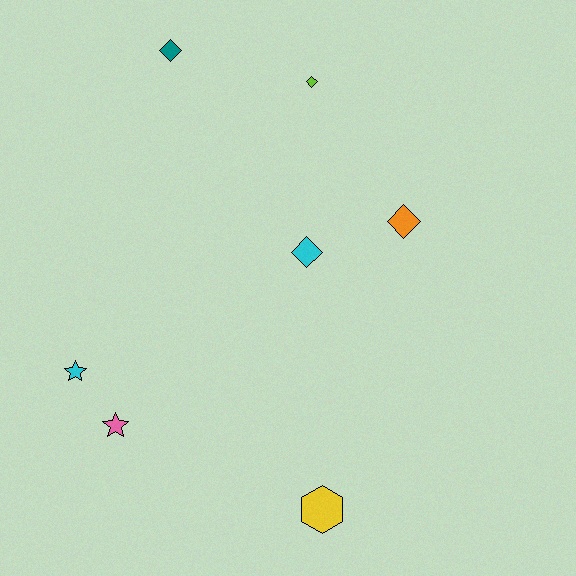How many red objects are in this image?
There are no red objects.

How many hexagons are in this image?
There is 1 hexagon.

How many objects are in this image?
There are 7 objects.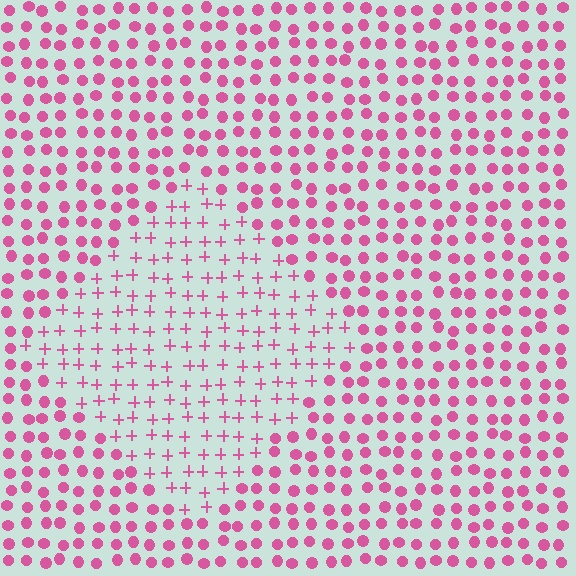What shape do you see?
I see a diamond.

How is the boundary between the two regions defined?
The boundary is defined by a change in element shape: plus signs inside vs. circles outside. All elements share the same color and spacing.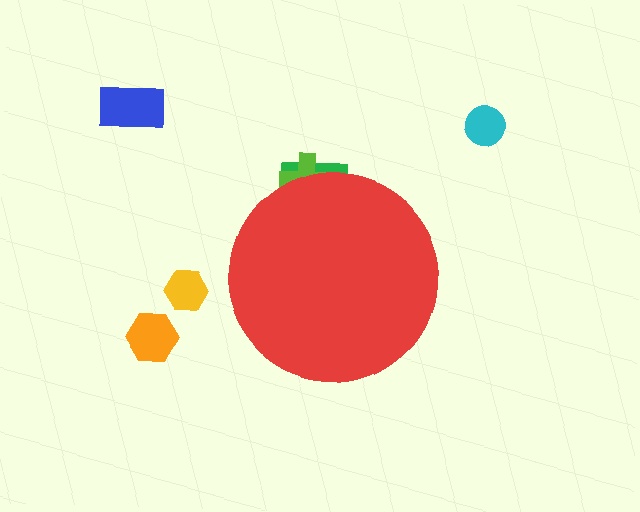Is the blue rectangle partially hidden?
No, the blue rectangle is fully visible.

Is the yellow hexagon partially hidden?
No, the yellow hexagon is fully visible.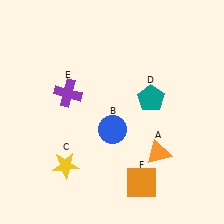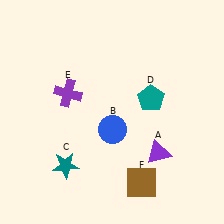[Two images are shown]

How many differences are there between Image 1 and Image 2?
There are 3 differences between the two images.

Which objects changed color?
A changed from orange to purple. C changed from yellow to teal. F changed from orange to brown.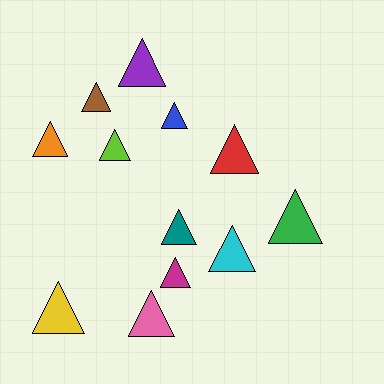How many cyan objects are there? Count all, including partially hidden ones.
There is 1 cyan object.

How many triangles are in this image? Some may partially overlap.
There are 12 triangles.